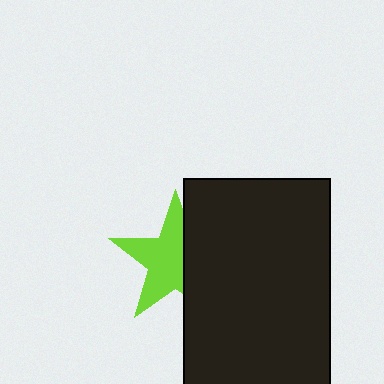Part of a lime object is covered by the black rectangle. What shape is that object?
It is a star.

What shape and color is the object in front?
The object in front is a black rectangle.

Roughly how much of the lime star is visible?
About half of it is visible (roughly 62%).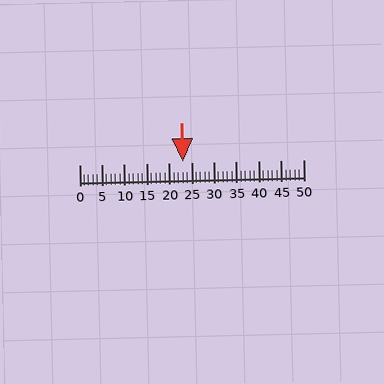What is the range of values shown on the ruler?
The ruler shows values from 0 to 50.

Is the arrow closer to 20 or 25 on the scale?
The arrow is closer to 25.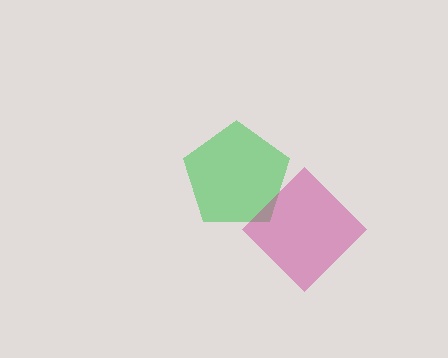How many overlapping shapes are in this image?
There are 2 overlapping shapes in the image.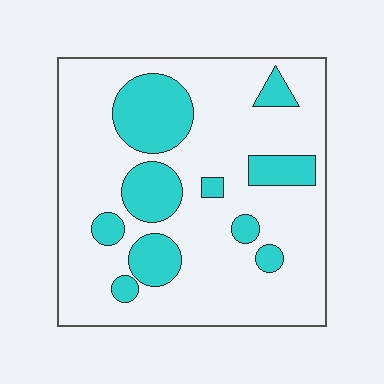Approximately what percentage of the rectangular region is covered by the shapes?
Approximately 25%.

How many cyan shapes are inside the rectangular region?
10.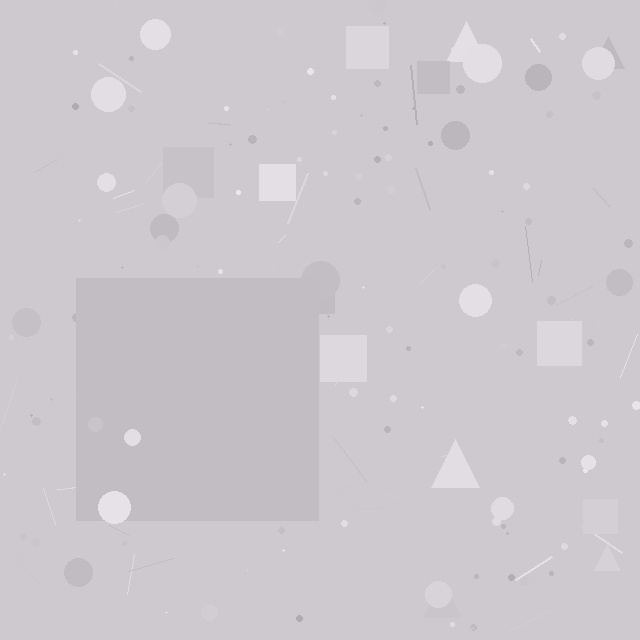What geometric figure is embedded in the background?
A square is embedded in the background.